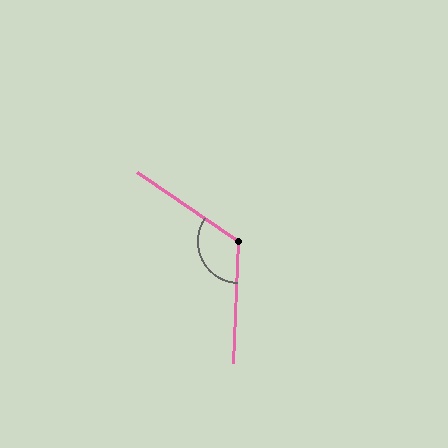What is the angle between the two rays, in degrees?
Approximately 122 degrees.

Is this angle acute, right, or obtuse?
It is obtuse.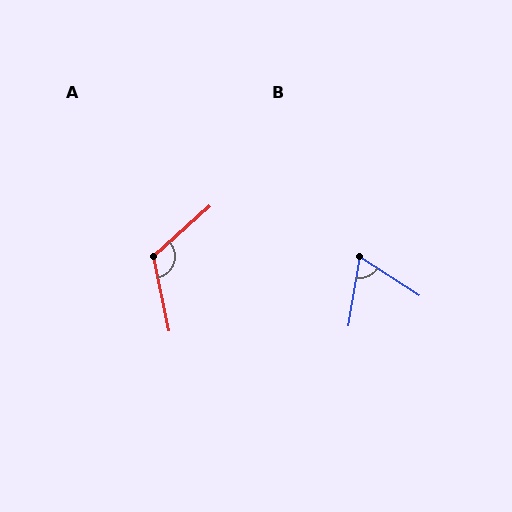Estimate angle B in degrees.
Approximately 66 degrees.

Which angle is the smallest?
B, at approximately 66 degrees.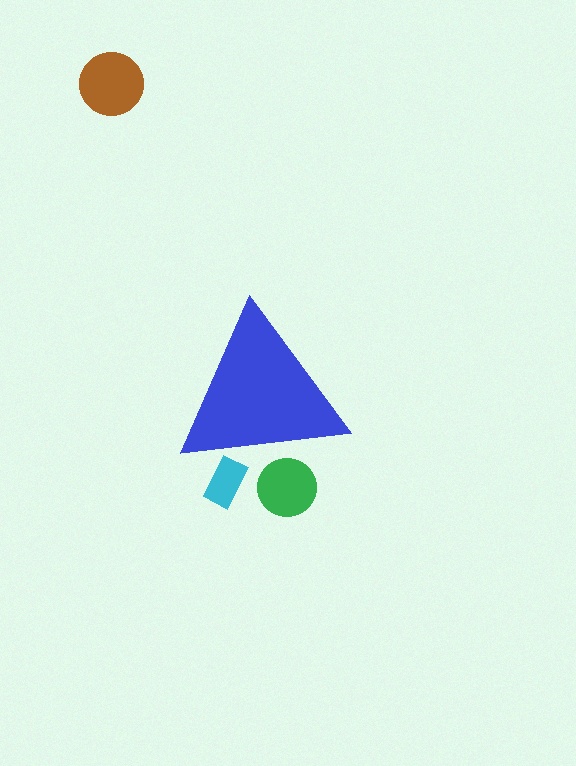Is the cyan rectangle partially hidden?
Yes, the cyan rectangle is partially hidden behind the blue triangle.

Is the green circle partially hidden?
Yes, the green circle is partially hidden behind the blue triangle.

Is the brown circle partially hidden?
No, the brown circle is fully visible.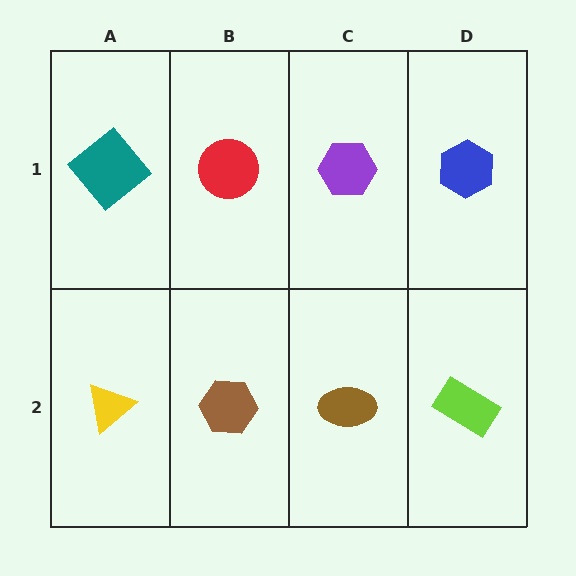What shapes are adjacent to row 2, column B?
A red circle (row 1, column B), a yellow triangle (row 2, column A), a brown ellipse (row 2, column C).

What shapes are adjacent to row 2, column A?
A teal diamond (row 1, column A), a brown hexagon (row 2, column B).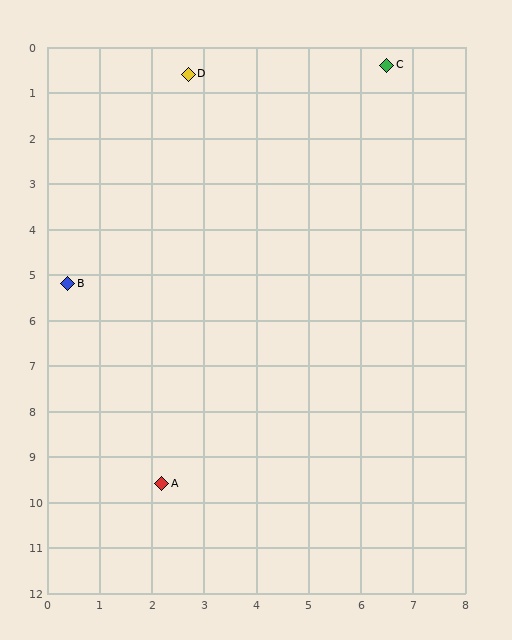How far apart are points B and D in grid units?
Points B and D are about 5.1 grid units apart.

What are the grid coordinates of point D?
Point D is at approximately (2.7, 0.6).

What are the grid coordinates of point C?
Point C is at approximately (6.5, 0.4).